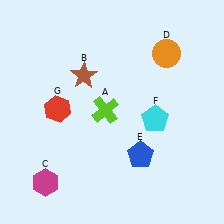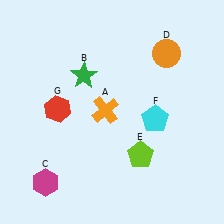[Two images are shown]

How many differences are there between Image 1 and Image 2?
There are 3 differences between the two images.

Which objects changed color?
A changed from lime to orange. B changed from brown to green. E changed from blue to lime.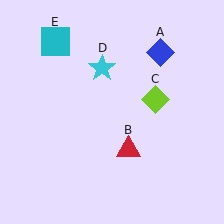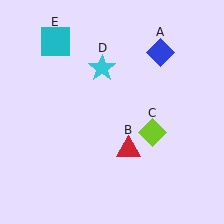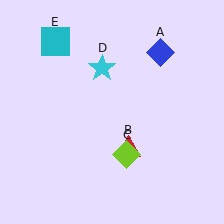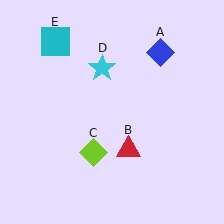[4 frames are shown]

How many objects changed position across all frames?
1 object changed position: lime diamond (object C).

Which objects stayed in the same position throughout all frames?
Blue diamond (object A) and red triangle (object B) and cyan star (object D) and cyan square (object E) remained stationary.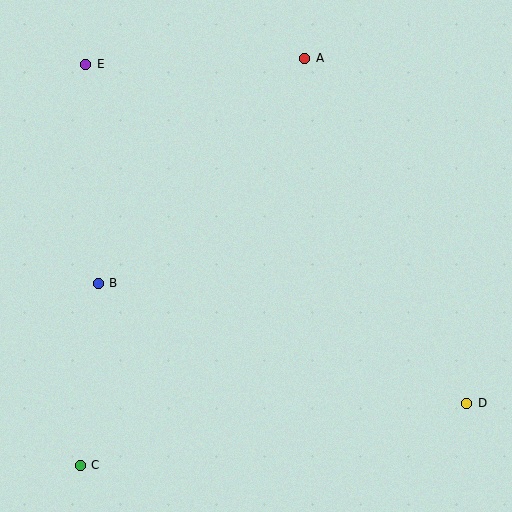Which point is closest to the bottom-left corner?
Point C is closest to the bottom-left corner.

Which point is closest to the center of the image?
Point B at (98, 283) is closest to the center.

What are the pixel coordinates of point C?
Point C is at (80, 465).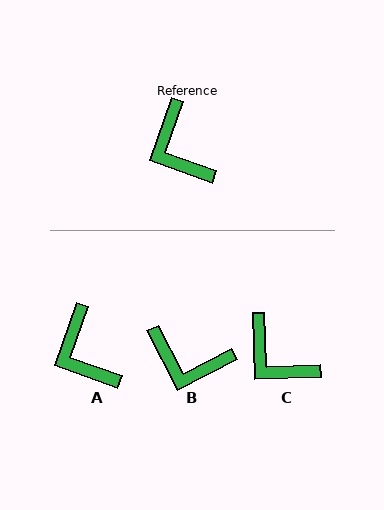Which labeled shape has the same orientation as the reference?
A.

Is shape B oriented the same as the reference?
No, it is off by about 47 degrees.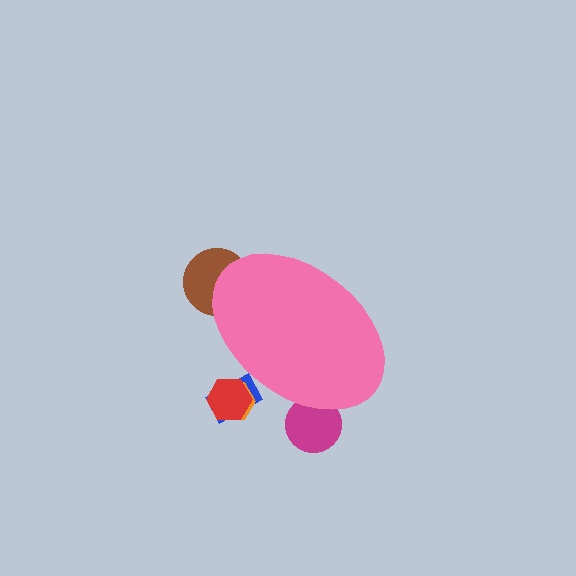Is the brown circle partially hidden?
Yes, the brown circle is partially hidden behind the pink ellipse.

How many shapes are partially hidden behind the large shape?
5 shapes are partially hidden.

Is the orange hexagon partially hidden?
Yes, the orange hexagon is partially hidden behind the pink ellipse.